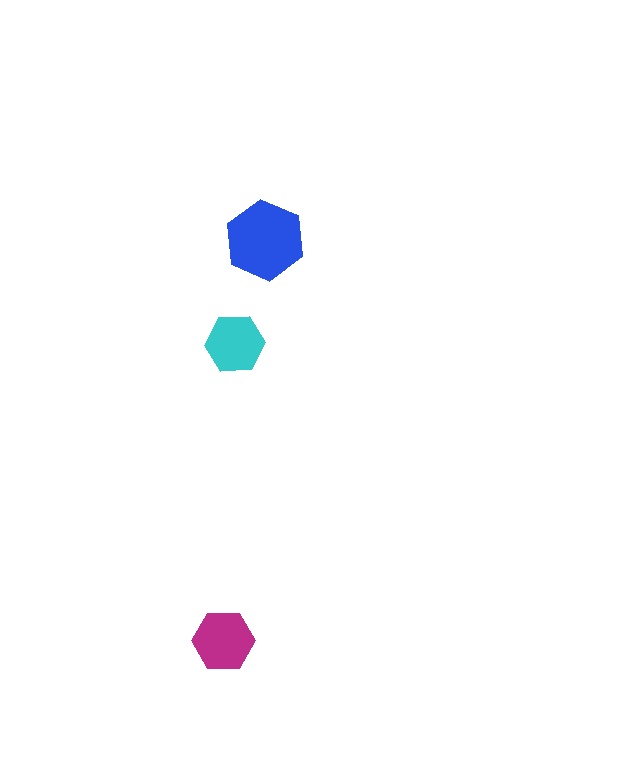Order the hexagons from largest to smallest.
the blue one, the magenta one, the cyan one.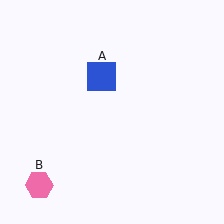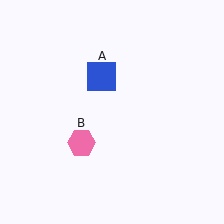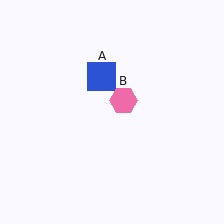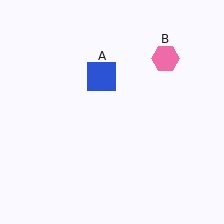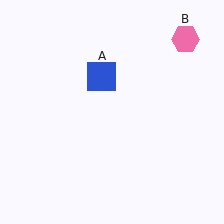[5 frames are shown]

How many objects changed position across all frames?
1 object changed position: pink hexagon (object B).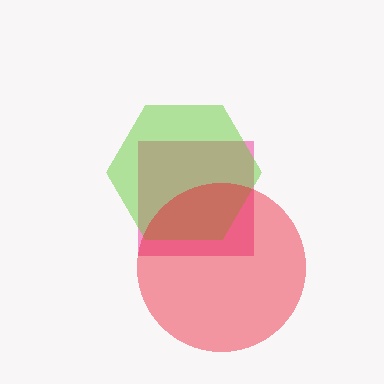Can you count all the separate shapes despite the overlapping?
Yes, there are 3 separate shapes.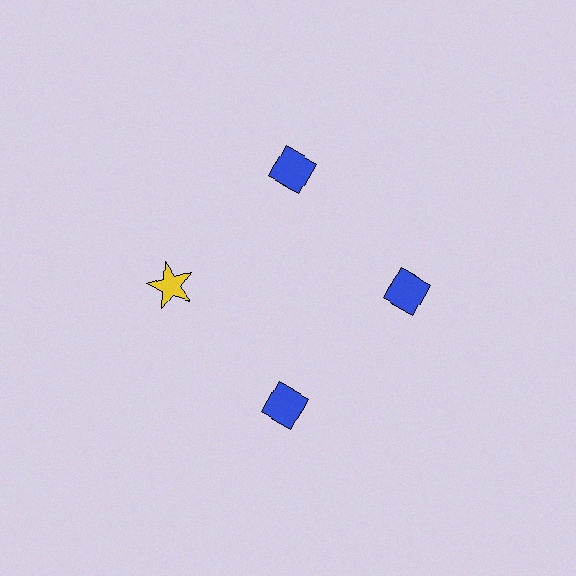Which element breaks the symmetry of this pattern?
The yellow star at roughly the 9 o'clock position breaks the symmetry. All other shapes are blue diamonds.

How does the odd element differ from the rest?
It differs in both color (yellow instead of blue) and shape (star instead of diamond).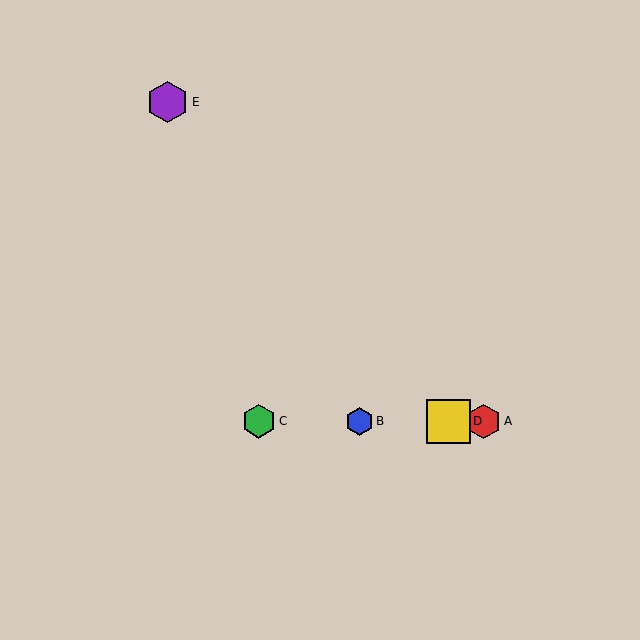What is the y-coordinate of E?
Object E is at y≈102.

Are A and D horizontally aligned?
Yes, both are at y≈421.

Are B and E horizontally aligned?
No, B is at y≈421 and E is at y≈102.